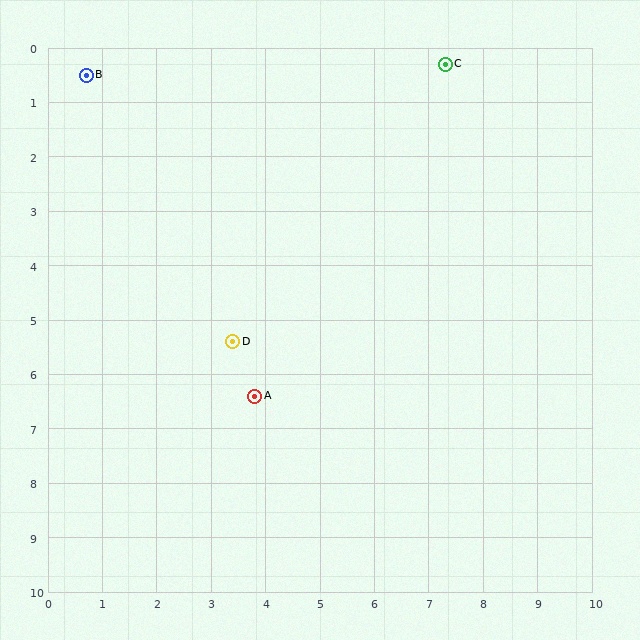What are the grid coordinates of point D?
Point D is at approximately (3.4, 5.4).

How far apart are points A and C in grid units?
Points A and C are about 7.0 grid units apart.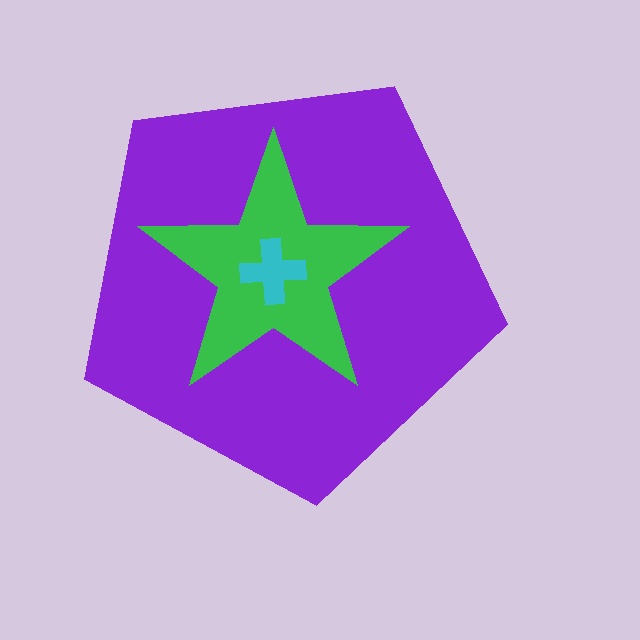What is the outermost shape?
The purple pentagon.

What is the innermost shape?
The cyan cross.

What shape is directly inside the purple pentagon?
The green star.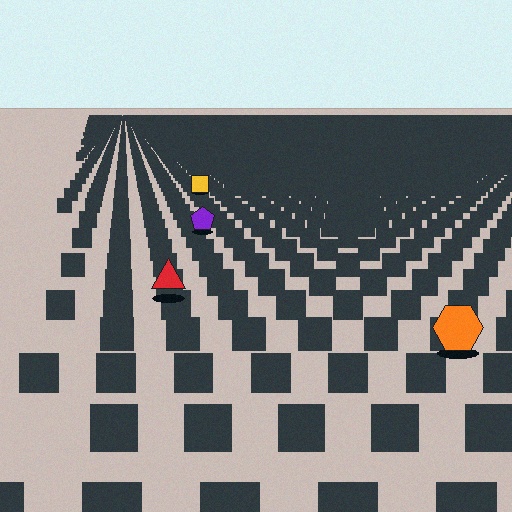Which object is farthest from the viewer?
The yellow square is farthest from the viewer. It appears smaller and the ground texture around it is denser.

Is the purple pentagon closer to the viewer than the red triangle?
No. The red triangle is closer — you can tell from the texture gradient: the ground texture is coarser near it.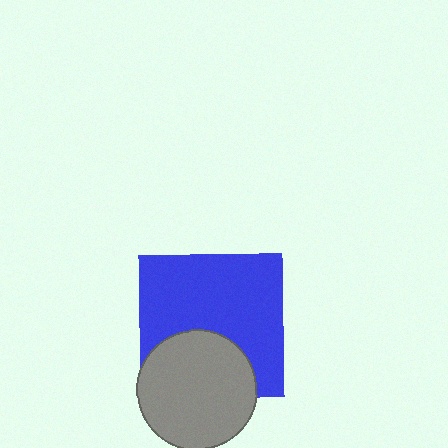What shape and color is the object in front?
The object in front is a gray circle.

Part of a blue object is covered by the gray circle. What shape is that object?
It is a square.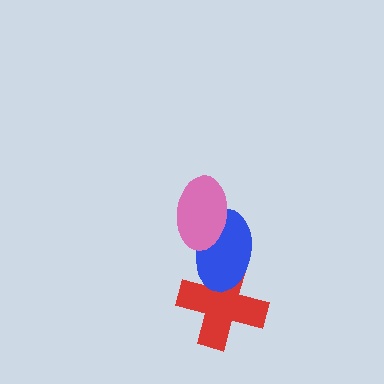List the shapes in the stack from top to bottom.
From top to bottom: the pink ellipse, the blue ellipse, the red cross.